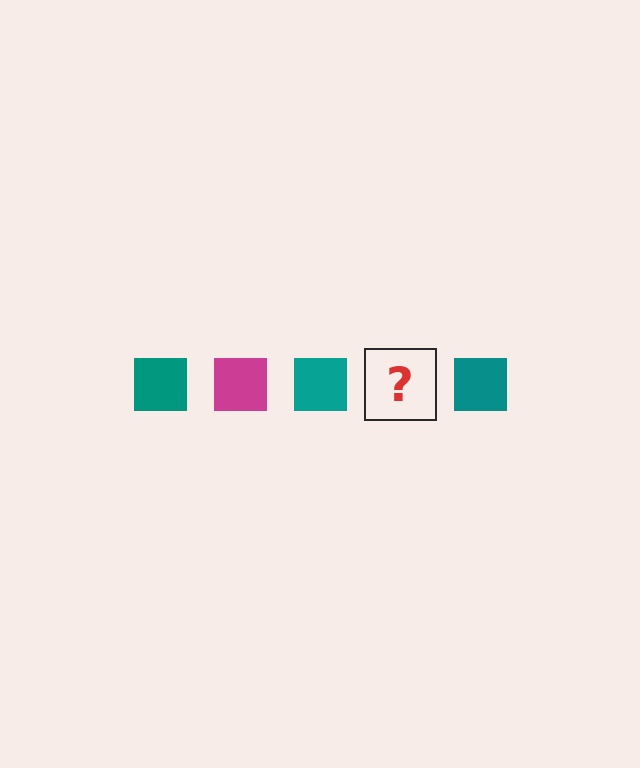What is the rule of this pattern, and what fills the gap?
The rule is that the pattern cycles through teal, magenta squares. The gap should be filled with a magenta square.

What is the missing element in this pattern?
The missing element is a magenta square.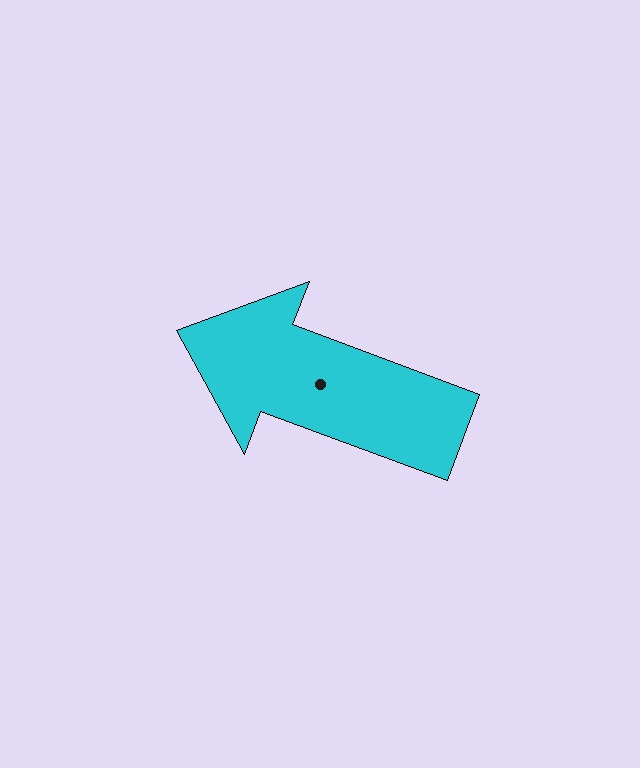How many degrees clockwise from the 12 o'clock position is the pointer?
Approximately 290 degrees.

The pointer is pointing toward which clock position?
Roughly 10 o'clock.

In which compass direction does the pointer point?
West.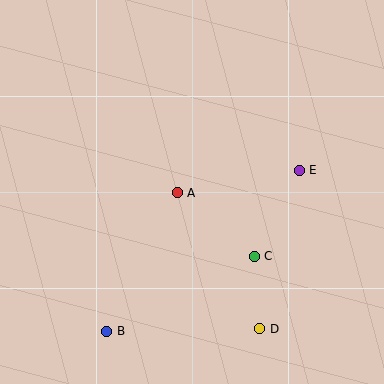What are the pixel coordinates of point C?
Point C is at (254, 256).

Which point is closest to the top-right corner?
Point E is closest to the top-right corner.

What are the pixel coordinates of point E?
Point E is at (299, 170).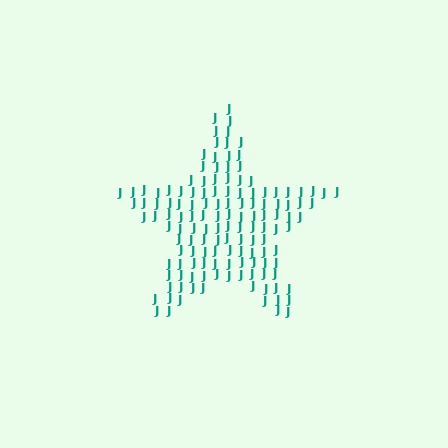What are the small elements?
The small elements are letter J's.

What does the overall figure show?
The overall figure shows a star.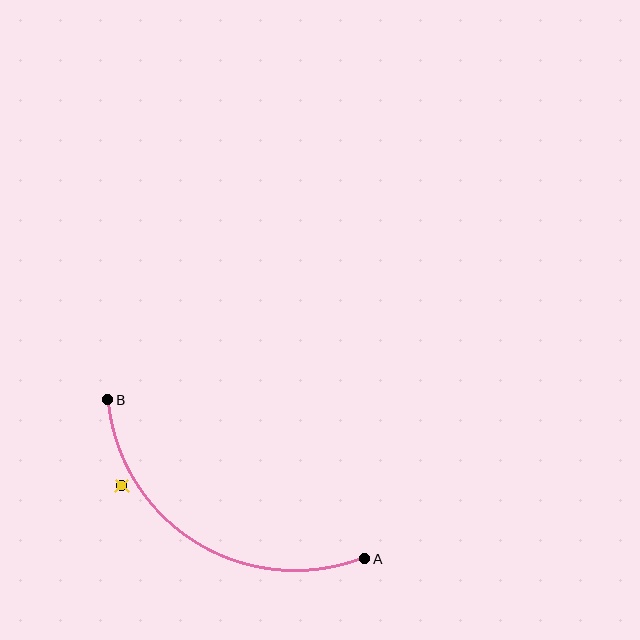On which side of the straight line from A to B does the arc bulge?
The arc bulges below the straight line connecting A and B.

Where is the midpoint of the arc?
The arc midpoint is the point on the curve farthest from the straight line joining A and B. It sits below that line.